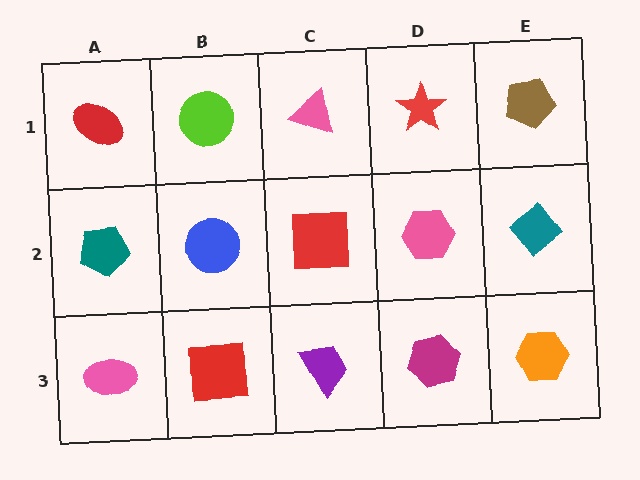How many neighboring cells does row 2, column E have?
3.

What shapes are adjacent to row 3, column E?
A teal diamond (row 2, column E), a magenta hexagon (row 3, column D).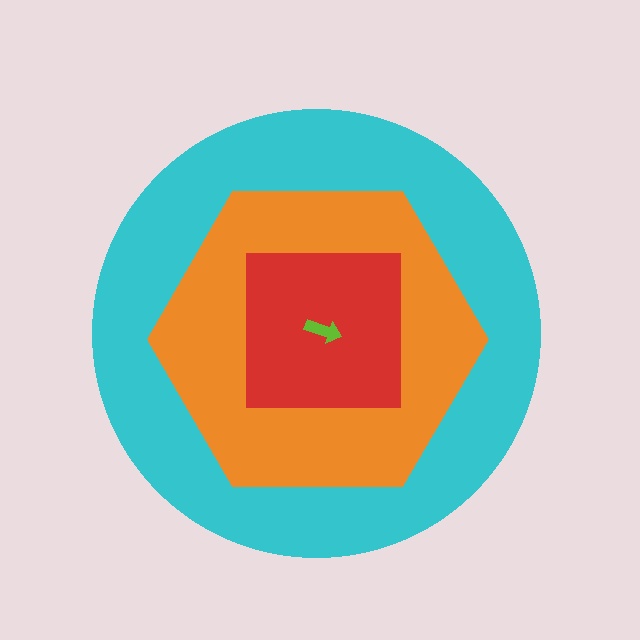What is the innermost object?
The lime arrow.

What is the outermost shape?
The cyan circle.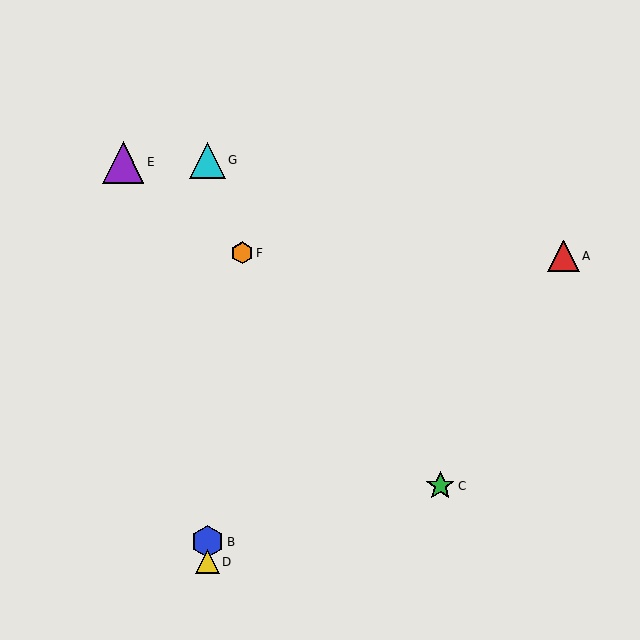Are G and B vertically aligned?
Yes, both are at x≈207.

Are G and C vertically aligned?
No, G is at x≈207 and C is at x≈440.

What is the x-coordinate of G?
Object G is at x≈207.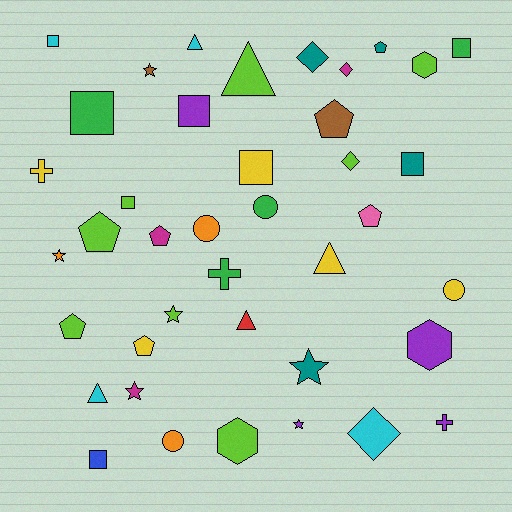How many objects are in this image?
There are 40 objects.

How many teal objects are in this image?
There are 4 teal objects.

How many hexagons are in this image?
There are 3 hexagons.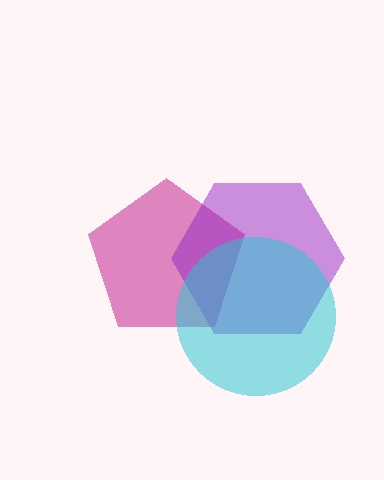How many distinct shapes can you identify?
There are 3 distinct shapes: a magenta pentagon, a purple hexagon, a cyan circle.